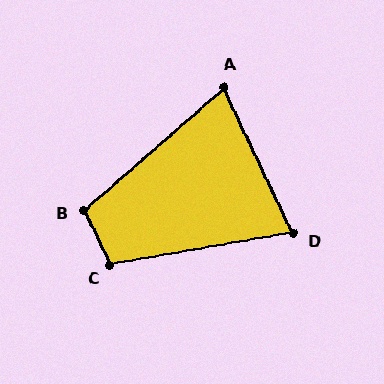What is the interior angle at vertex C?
Approximately 106 degrees (obtuse).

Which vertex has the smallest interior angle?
D, at approximately 74 degrees.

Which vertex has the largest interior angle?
B, at approximately 106 degrees.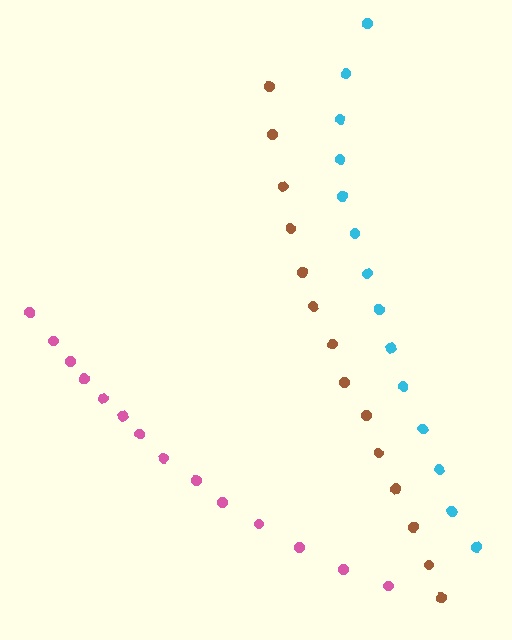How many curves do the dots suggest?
There are 3 distinct paths.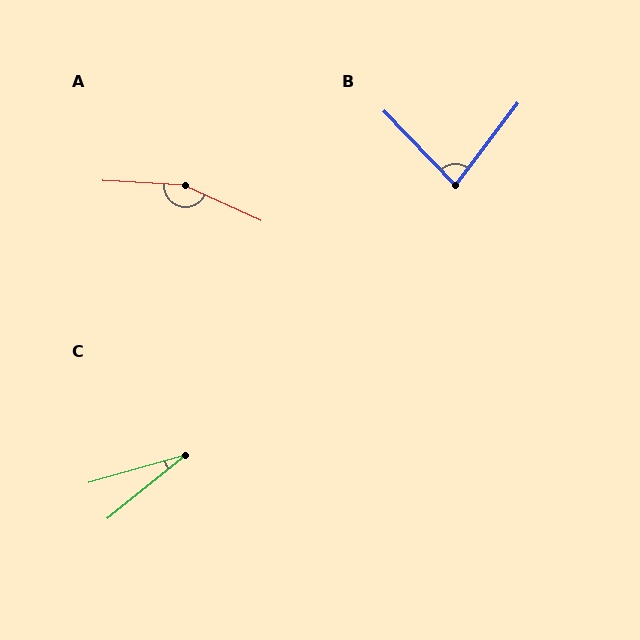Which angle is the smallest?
C, at approximately 23 degrees.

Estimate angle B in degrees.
Approximately 80 degrees.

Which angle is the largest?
A, at approximately 158 degrees.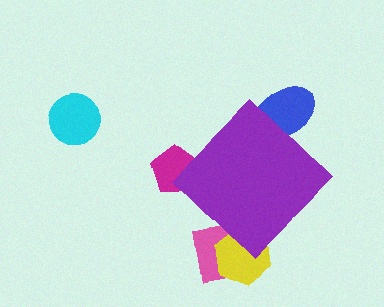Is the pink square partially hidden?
Yes, the pink square is partially hidden behind the purple diamond.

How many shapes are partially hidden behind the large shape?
4 shapes are partially hidden.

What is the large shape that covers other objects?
A purple diamond.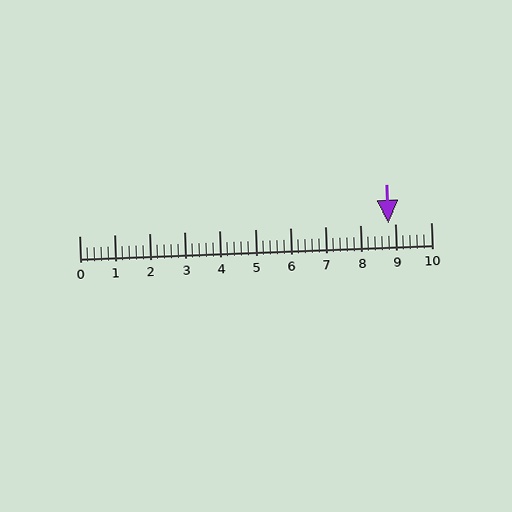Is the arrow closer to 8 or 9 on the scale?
The arrow is closer to 9.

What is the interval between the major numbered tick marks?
The major tick marks are spaced 1 units apart.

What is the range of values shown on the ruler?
The ruler shows values from 0 to 10.